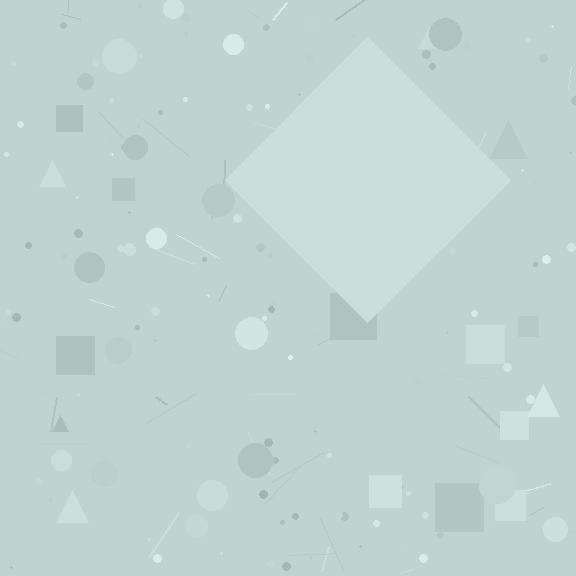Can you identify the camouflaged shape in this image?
The camouflaged shape is a diamond.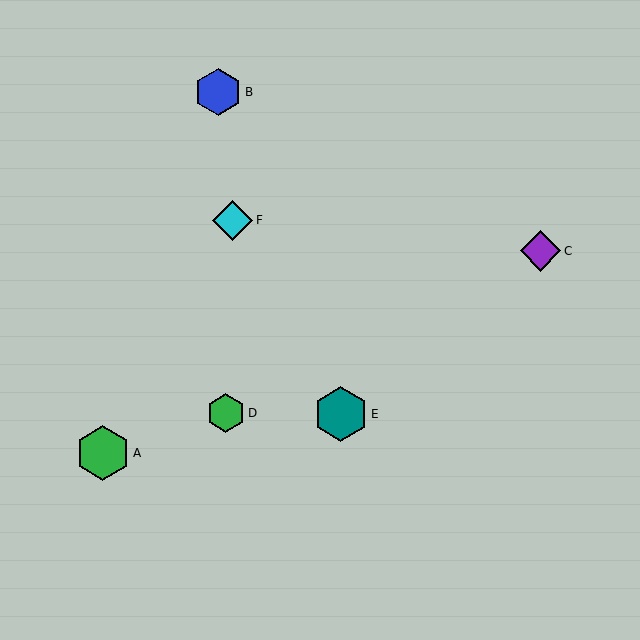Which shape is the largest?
The green hexagon (labeled A) is the largest.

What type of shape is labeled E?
Shape E is a teal hexagon.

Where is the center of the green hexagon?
The center of the green hexagon is at (226, 413).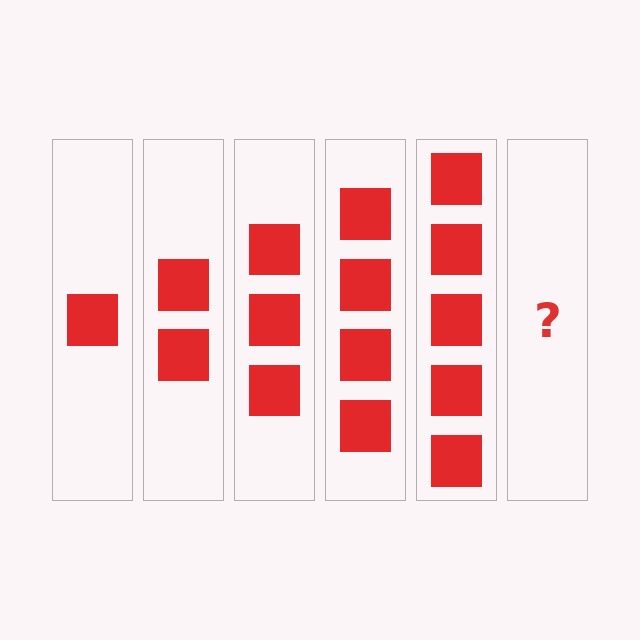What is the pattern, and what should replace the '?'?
The pattern is that each step adds one more square. The '?' should be 6 squares.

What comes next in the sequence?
The next element should be 6 squares.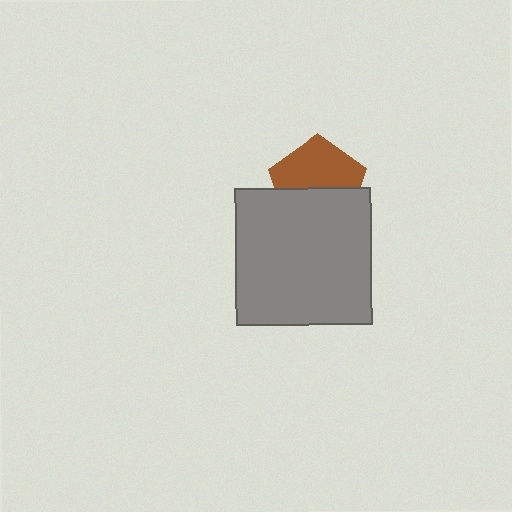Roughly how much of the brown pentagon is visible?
About half of it is visible (roughly 54%).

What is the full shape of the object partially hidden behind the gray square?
The partially hidden object is a brown pentagon.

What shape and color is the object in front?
The object in front is a gray square.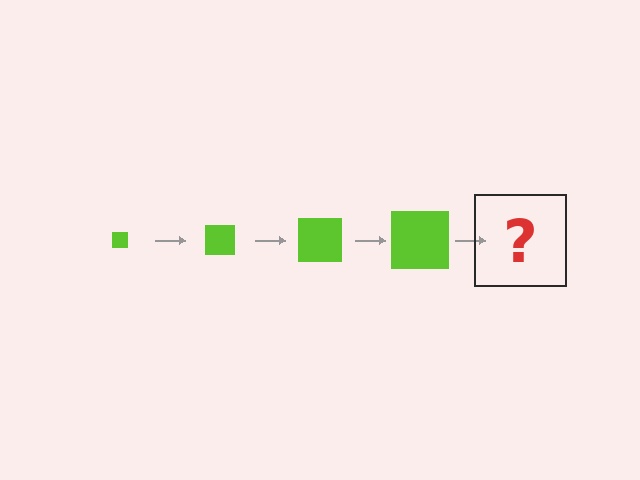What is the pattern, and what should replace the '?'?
The pattern is that the square gets progressively larger each step. The '?' should be a lime square, larger than the previous one.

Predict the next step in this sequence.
The next step is a lime square, larger than the previous one.